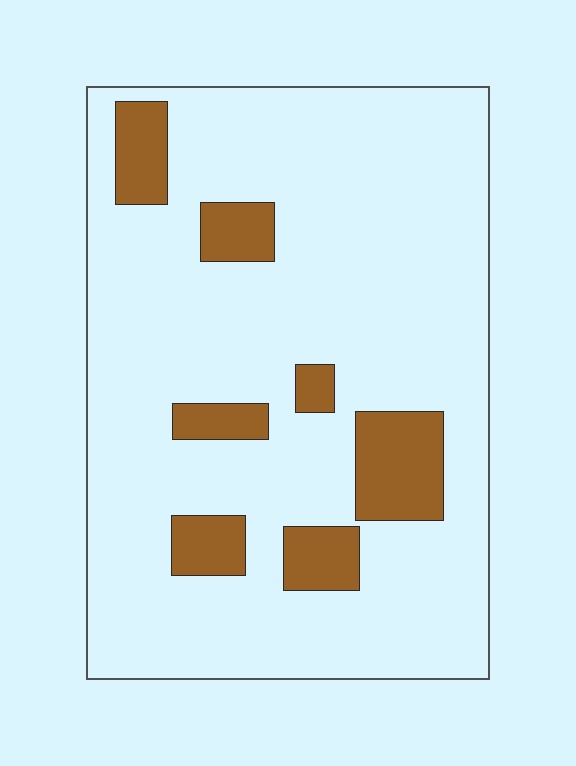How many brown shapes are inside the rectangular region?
7.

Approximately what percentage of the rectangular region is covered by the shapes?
Approximately 15%.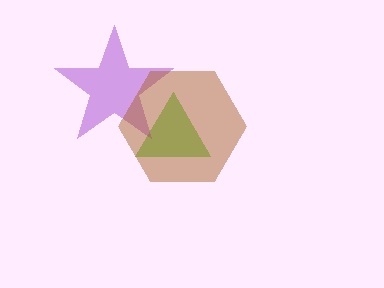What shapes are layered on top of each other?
The layered shapes are: a lime triangle, a purple star, a brown hexagon.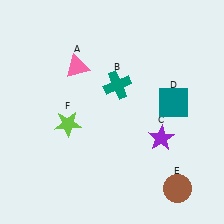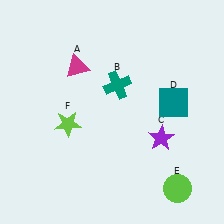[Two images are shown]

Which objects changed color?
A changed from pink to magenta. E changed from brown to lime.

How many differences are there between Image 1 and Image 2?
There are 2 differences between the two images.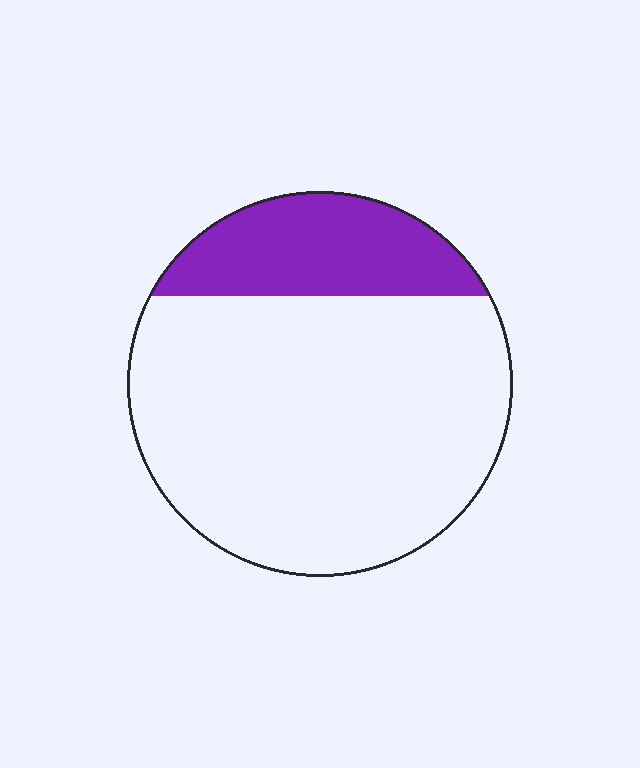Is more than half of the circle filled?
No.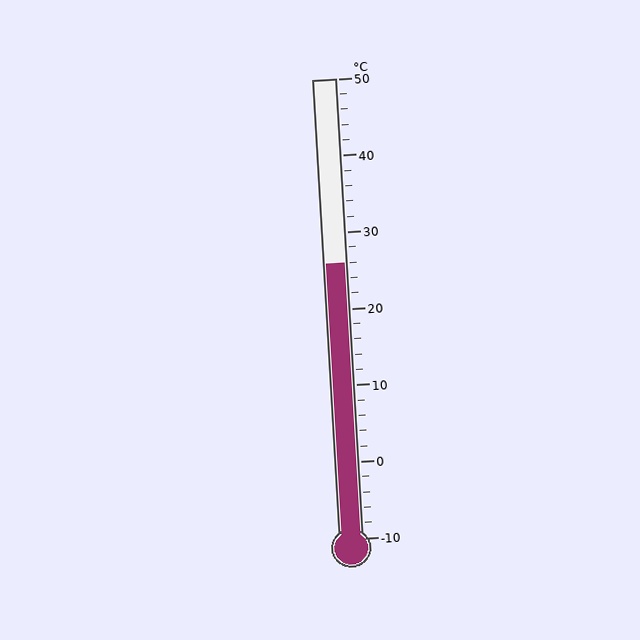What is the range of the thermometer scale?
The thermometer scale ranges from -10°C to 50°C.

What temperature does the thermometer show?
The thermometer shows approximately 26°C.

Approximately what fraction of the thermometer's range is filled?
The thermometer is filled to approximately 60% of its range.